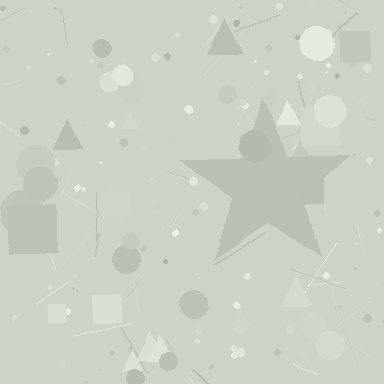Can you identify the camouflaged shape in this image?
The camouflaged shape is a star.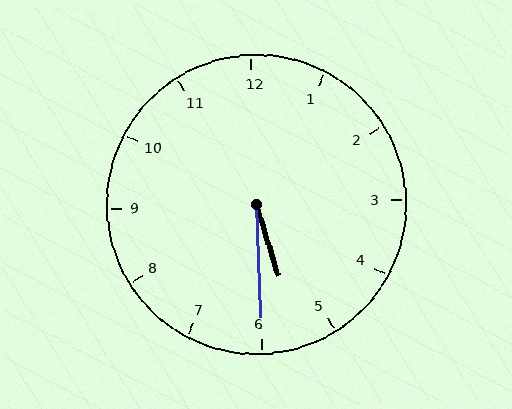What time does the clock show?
5:30.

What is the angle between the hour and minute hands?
Approximately 15 degrees.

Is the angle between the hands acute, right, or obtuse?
It is acute.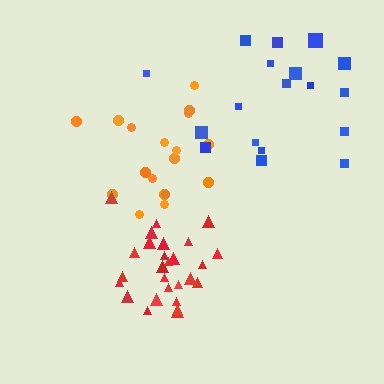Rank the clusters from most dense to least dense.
red, orange, blue.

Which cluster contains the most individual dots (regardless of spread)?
Red (27).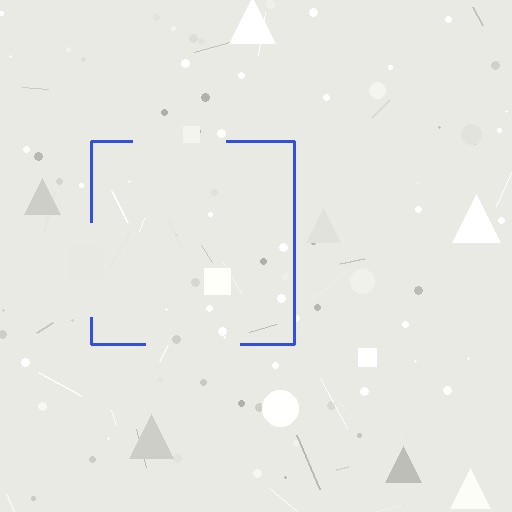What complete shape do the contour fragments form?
The contour fragments form a square.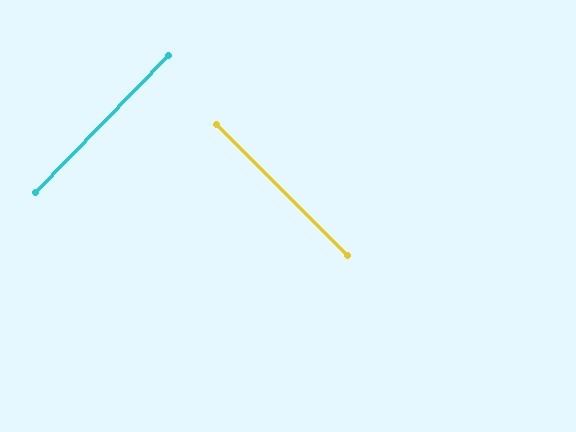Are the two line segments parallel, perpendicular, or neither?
Perpendicular — they meet at approximately 89°.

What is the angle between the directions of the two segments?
Approximately 89 degrees.